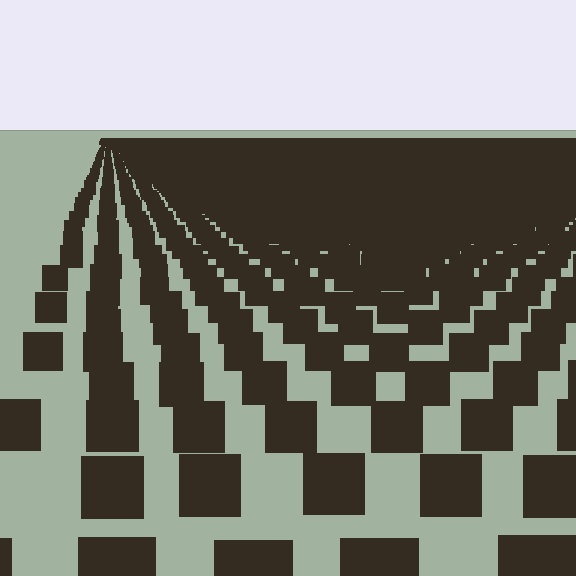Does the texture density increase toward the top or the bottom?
Density increases toward the top.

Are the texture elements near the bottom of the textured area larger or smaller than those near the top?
Larger. Near the bottom, elements are closer to the viewer and appear at a bigger on-screen size.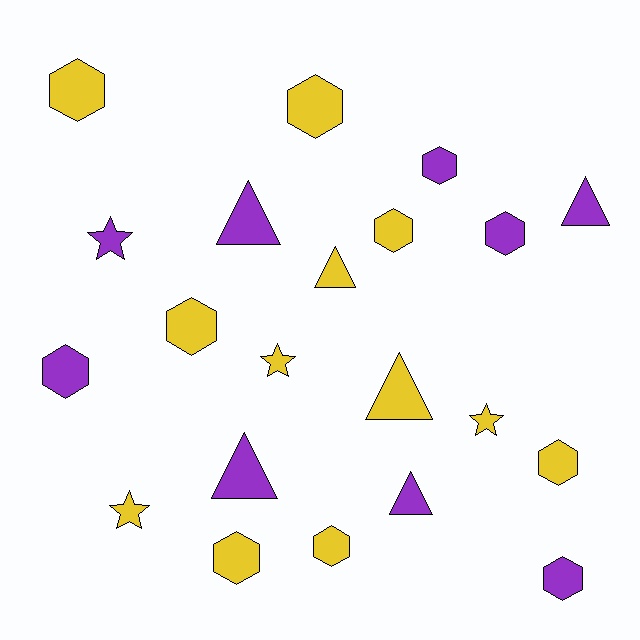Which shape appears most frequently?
Hexagon, with 11 objects.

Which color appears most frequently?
Yellow, with 12 objects.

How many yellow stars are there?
There are 3 yellow stars.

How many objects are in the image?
There are 21 objects.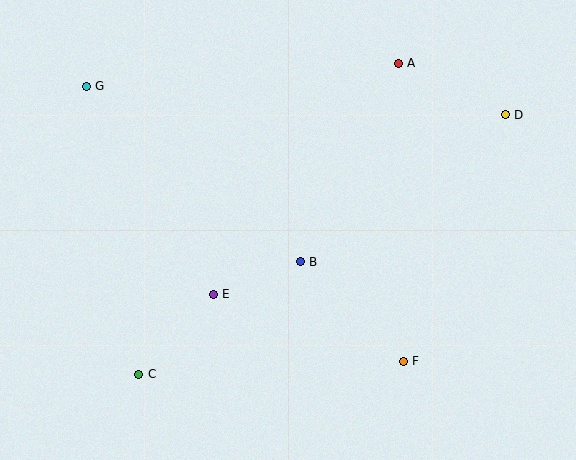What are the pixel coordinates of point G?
Point G is at (86, 86).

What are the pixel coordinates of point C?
Point C is at (139, 374).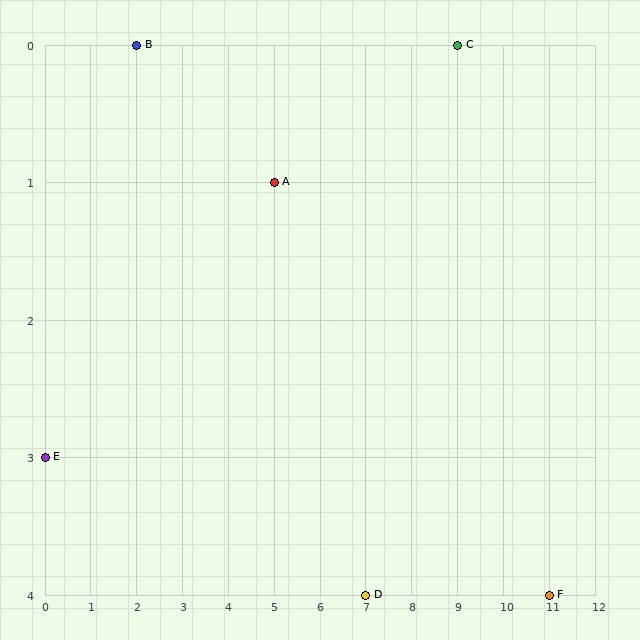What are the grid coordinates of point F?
Point F is at grid coordinates (11, 4).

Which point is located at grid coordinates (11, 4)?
Point F is at (11, 4).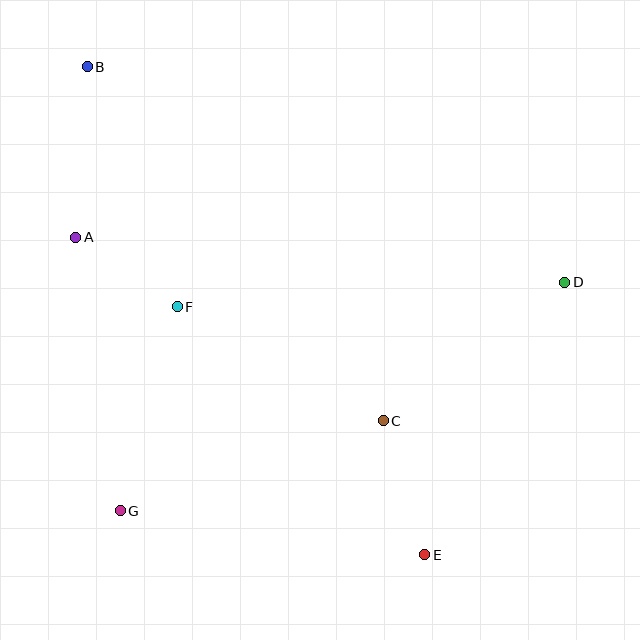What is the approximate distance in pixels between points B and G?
The distance between B and G is approximately 445 pixels.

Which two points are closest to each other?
Points A and F are closest to each other.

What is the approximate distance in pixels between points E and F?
The distance between E and F is approximately 351 pixels.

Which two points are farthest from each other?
Points B and E are farthest from each other.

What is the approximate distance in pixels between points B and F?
The distance between B and F is approximately 256 pixels.